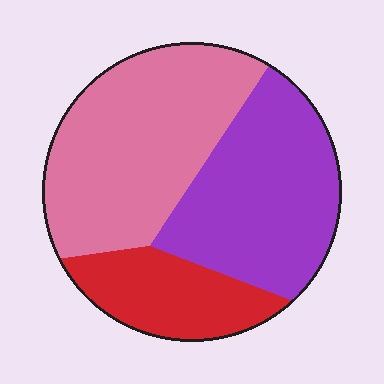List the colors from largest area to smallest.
From largest to smallest: pink, purple, red.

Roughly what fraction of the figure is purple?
Purple takes up between a quarter and a half of the figure.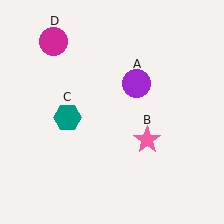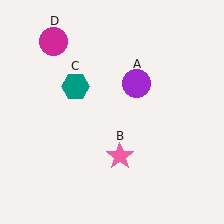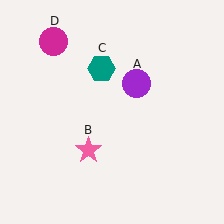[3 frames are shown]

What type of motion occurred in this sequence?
The pink star (object B), teal hexagon (object C) rotated clockwise around the center of the scene.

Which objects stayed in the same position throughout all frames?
Purple circle (object A) and magenta circle (object D) remained stationary.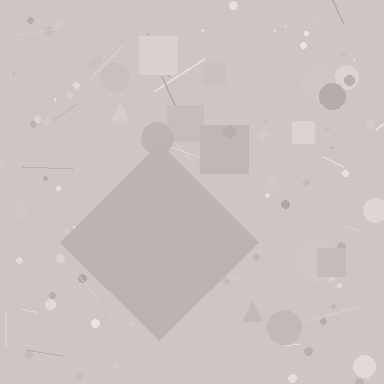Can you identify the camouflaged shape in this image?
The camouflaged shape is a diamond.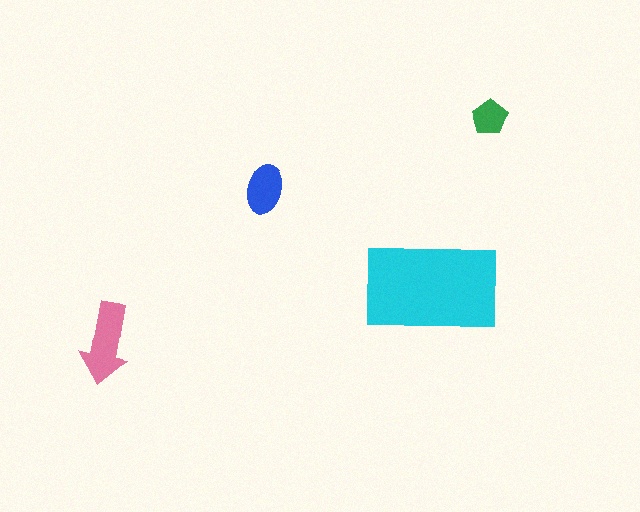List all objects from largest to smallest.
The cyan rectangle, the pink arrow, the blue ellipse, the green pentagon.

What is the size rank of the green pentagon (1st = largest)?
4th.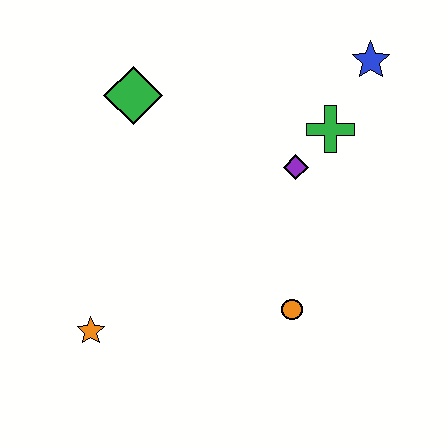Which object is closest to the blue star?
The green cross is closest to the blue star.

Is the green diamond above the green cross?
Yes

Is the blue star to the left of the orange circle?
No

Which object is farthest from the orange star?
The blue star is farthest from the orange star.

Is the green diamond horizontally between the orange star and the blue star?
Yes